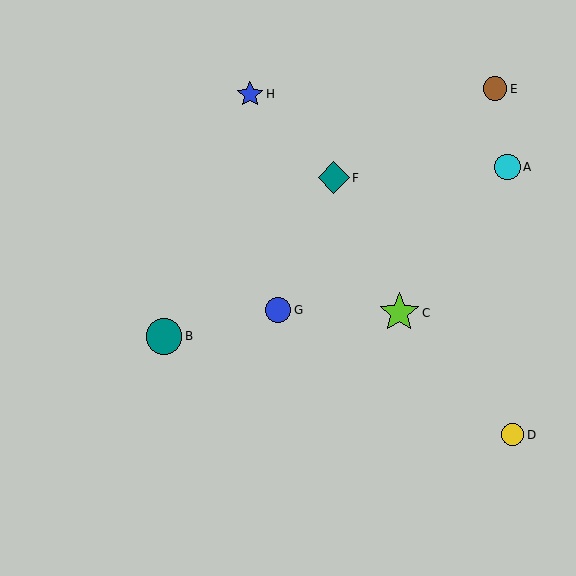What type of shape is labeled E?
Shape E is a brown circle.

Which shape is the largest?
The lime star (labeled C) is the largest.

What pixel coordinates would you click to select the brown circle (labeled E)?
Click at (495, 89) to select the brown circle E.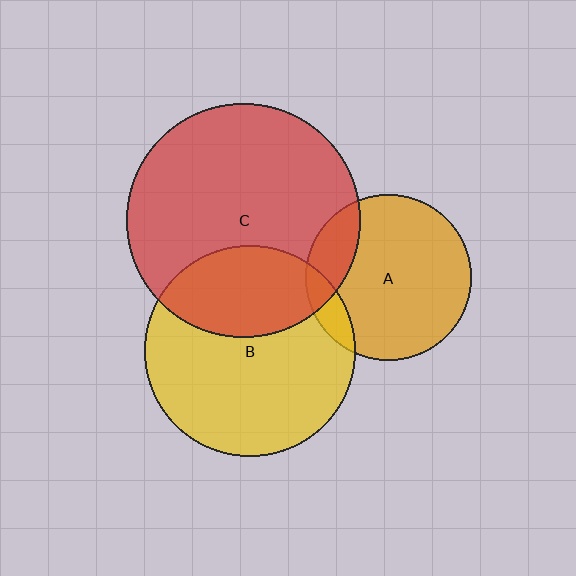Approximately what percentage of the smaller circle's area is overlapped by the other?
Approximately 10%.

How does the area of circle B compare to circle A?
Approximately 1.6 times.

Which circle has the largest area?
Circle C (red).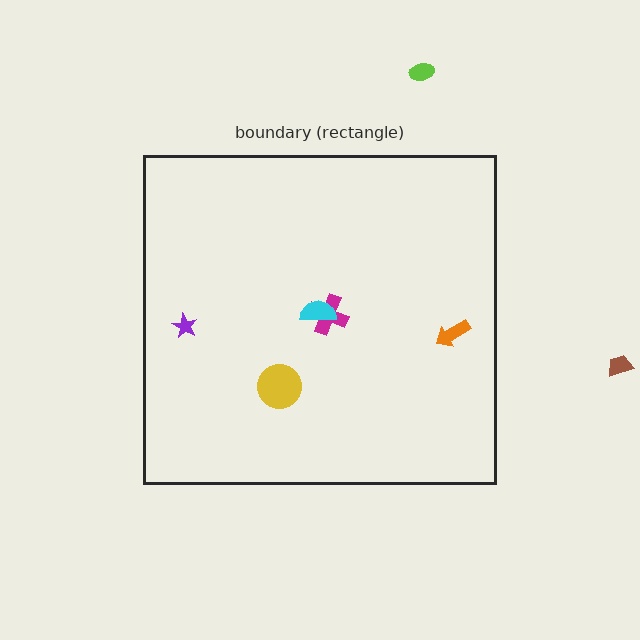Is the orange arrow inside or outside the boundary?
Inside.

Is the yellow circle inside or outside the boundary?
Inside.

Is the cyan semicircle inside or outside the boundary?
Inside.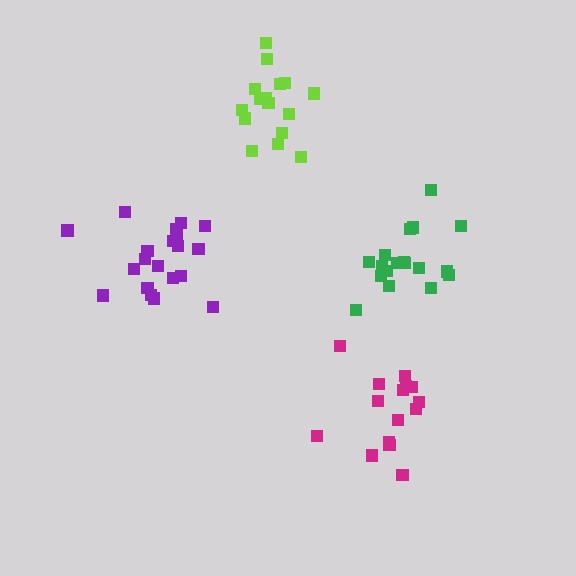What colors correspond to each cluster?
The clusters are colored: green, lime, purple, magenta.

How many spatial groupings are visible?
There are 4 spatial groupings.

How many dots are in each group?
Group 1: 18 dots, Group 2: 16 dots, Group 3: 20 dots, Group 4: 15 dots (69 total).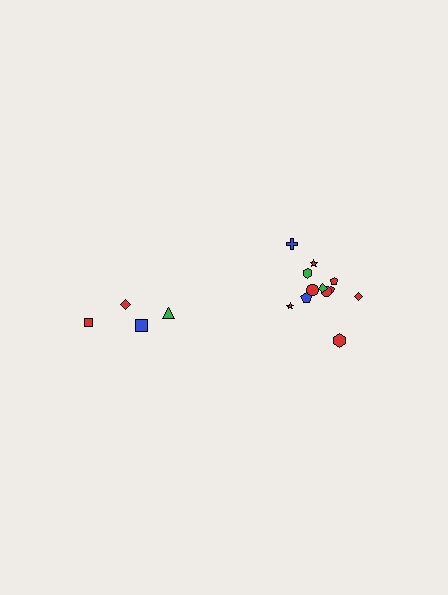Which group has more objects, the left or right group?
The right group.